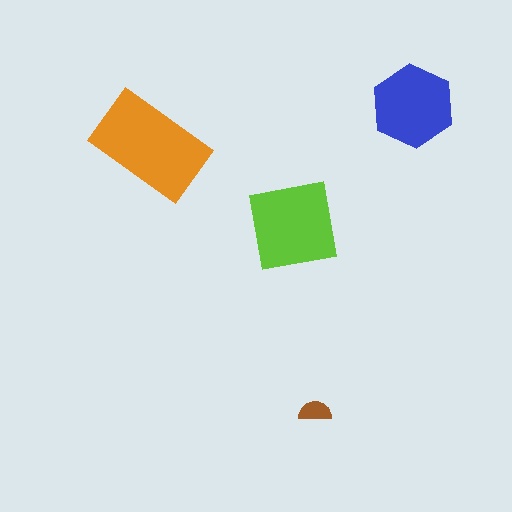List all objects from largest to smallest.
The orange rectangle, the lime square, the blue hexagon, the brown semicircle.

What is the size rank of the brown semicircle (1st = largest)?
4th.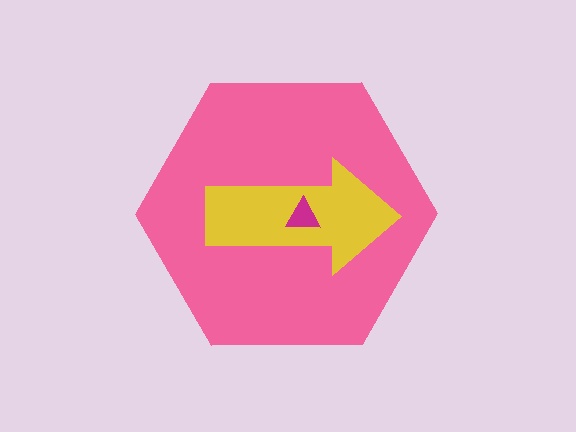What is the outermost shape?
The pink hexagon.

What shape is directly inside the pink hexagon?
The yellow arrow.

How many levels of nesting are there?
3.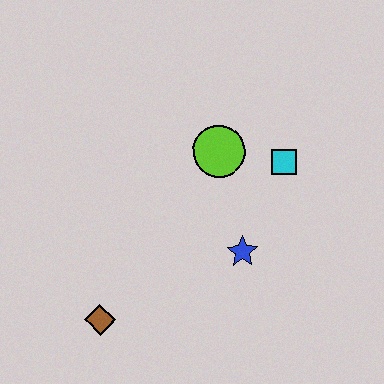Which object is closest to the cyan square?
The lime circle is closest to the cyan square.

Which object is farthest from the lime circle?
The brown diamond is farthest from the lime circle.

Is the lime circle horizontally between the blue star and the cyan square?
No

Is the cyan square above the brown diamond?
Yes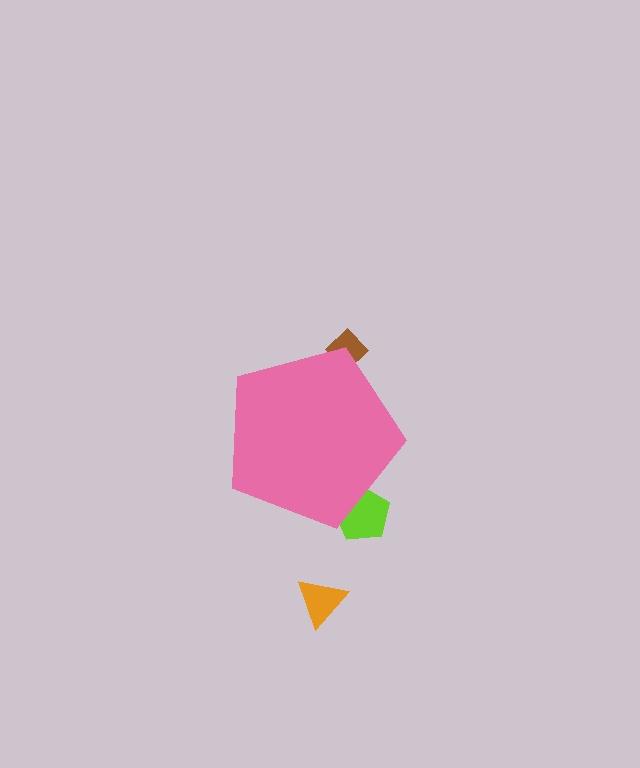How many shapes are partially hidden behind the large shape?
2 shapes are partially hidden.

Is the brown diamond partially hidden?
Yes, the brown diamond is partially hidden behind the pink pentagon.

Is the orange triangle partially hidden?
No, the orange triangle is fully visible.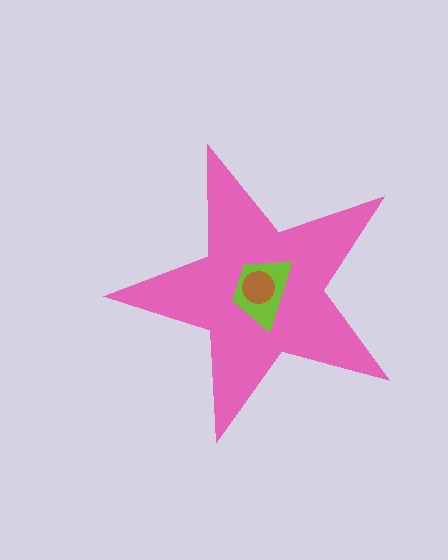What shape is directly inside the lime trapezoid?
The brown circle.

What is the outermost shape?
The pink star.